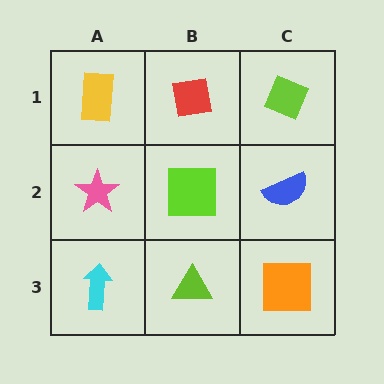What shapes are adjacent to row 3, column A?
A pink star (row 2, column A), a lime triangle (row 3, column B).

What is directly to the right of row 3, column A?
A lime triangle.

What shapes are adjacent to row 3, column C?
A blue semicircle (row 2, column C), a lime triangle (row 3, column B).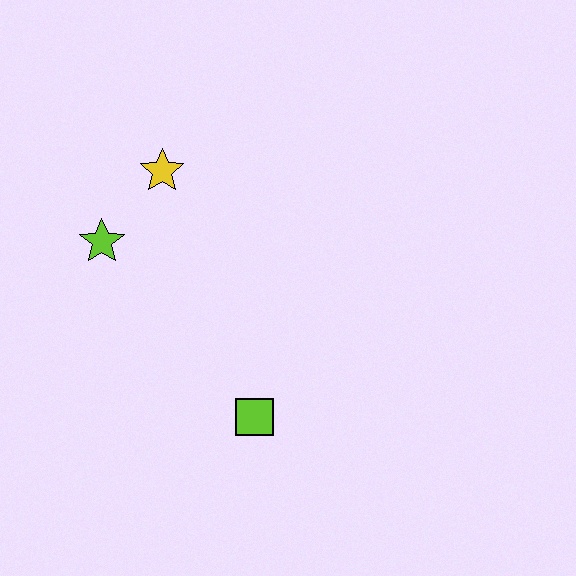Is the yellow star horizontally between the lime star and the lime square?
Yes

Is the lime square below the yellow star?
Yes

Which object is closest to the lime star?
The yellow star is closest to the lime star.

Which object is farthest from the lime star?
The lime square is farthest from the lime star.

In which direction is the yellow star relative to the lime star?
The yellow star is above the lime star.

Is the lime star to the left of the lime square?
Yes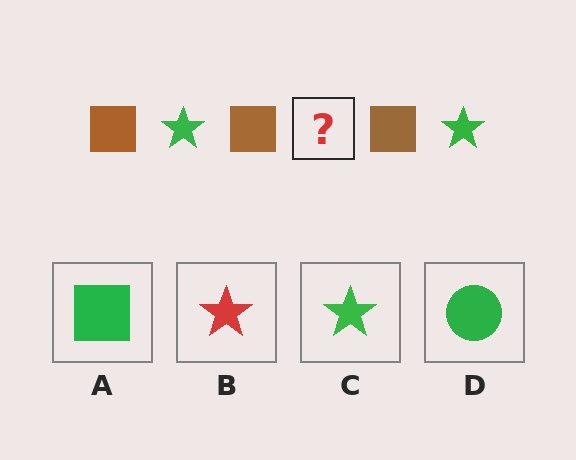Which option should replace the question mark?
Option C.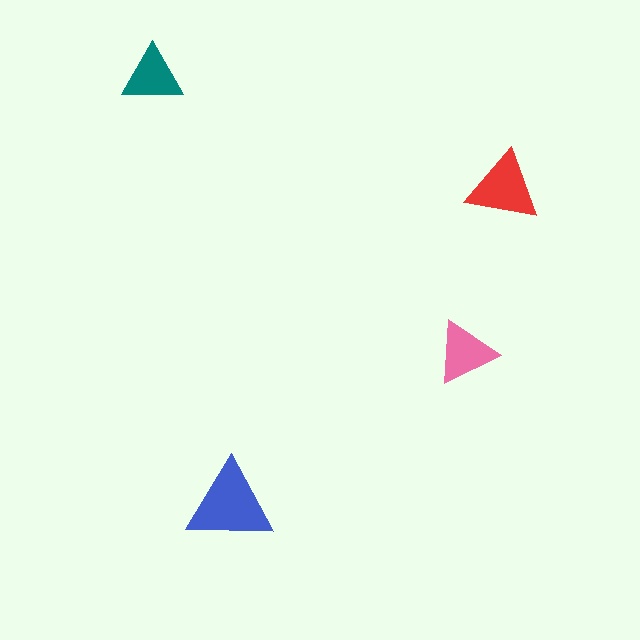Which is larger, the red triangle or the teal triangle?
The red one.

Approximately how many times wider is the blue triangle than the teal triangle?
About 1.5 times wider.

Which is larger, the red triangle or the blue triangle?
The blue one.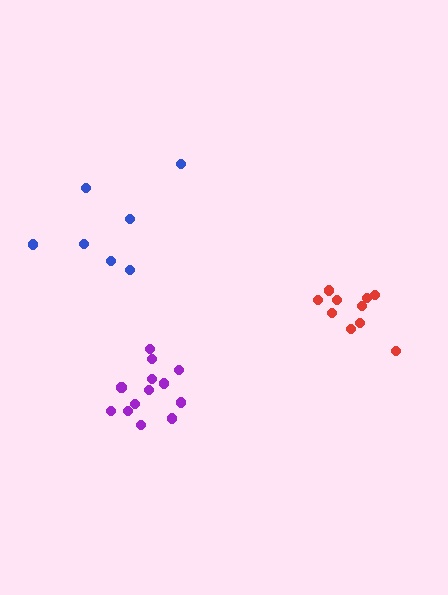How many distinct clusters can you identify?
There are 3 distinct clusters.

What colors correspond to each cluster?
The clusters are colored: red, purple, blue.